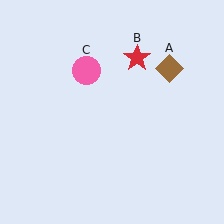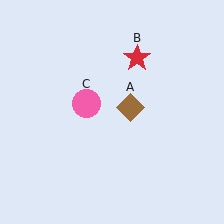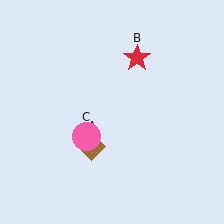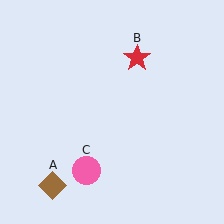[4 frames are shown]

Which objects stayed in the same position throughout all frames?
Red star (object B) remained stationary.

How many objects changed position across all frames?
2 objects changed position: brown diamond (object A), pink circle (object C).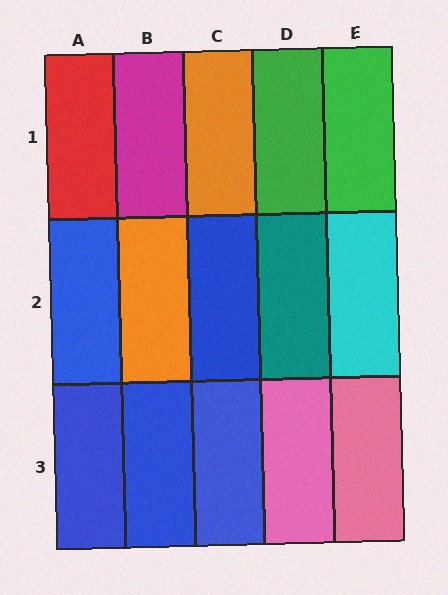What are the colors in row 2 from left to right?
Blue, orange, blue, teal, cyan.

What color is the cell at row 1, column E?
Green.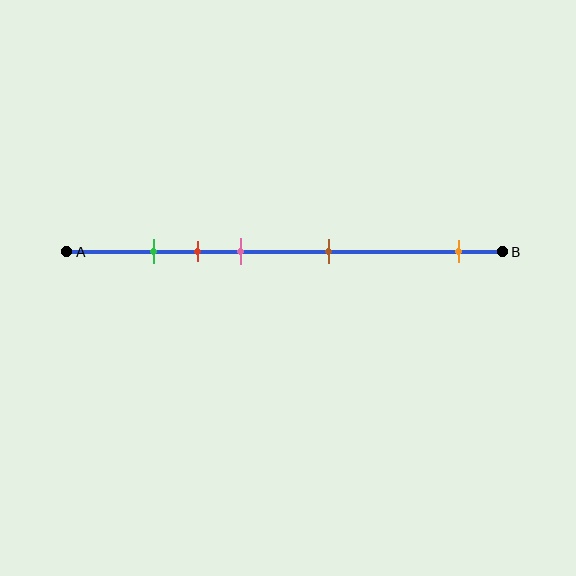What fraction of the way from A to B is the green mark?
The green mark is approximately 20% (0.2) of the way from A to B.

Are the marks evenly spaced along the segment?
No, the marks are not evenly spaced.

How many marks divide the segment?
There are 5 marks dividing the segment.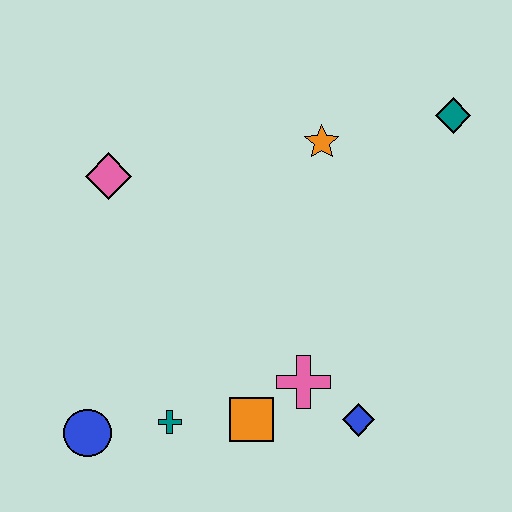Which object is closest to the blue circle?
The teal cross is closest to the blue circle.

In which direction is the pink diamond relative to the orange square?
The pink diamond is above the orange square.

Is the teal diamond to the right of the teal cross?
Yes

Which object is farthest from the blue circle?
The teal diamond is farthest from the blue circle.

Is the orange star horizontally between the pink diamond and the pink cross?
No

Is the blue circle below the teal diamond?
Yes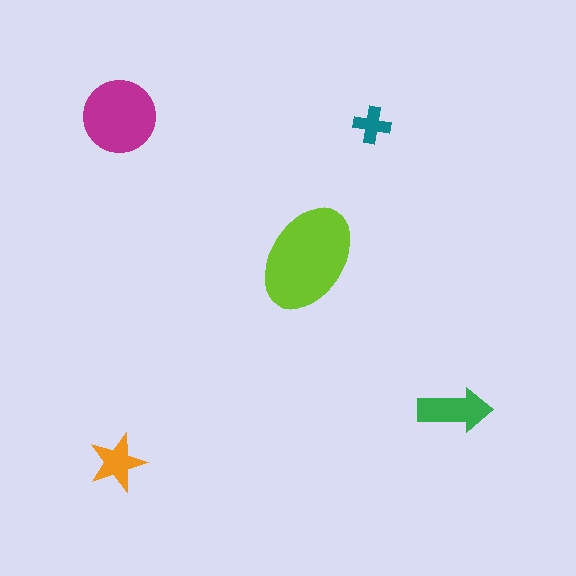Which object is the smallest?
The teal cross.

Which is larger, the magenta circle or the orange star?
The magenta circle.